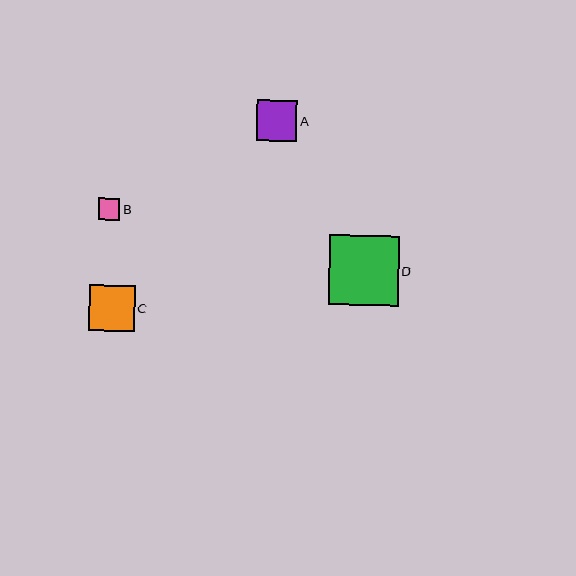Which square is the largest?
Square D is the largest with a size of approximately 70 pixels.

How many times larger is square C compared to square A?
Square C is approximately 1.1 times the size of square A.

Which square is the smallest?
Square B is the smallest with a size of approximately 21 pixels.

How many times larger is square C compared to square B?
Square C is approximately 2.1 times the size of square B.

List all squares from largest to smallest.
From largest to smallest: D, C, A, B.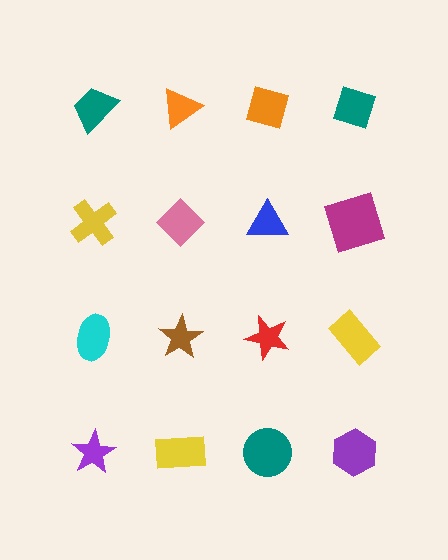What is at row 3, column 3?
A red star.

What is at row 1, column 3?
An orange diamond.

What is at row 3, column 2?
A brown star.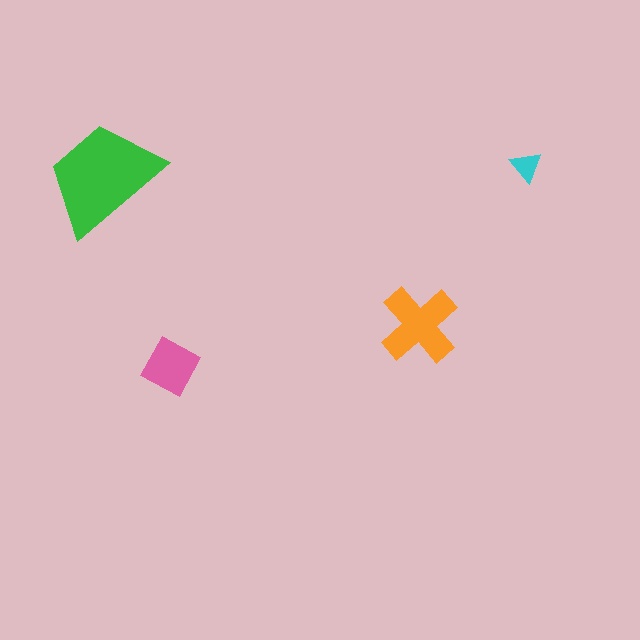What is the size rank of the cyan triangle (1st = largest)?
4th.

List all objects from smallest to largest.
The cyan triangle, the pink square, the orange cross, the green trapezoid.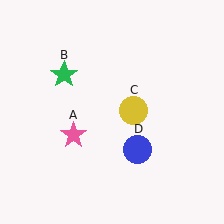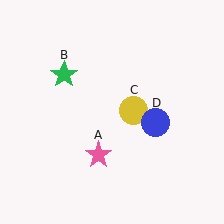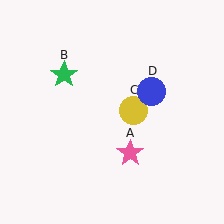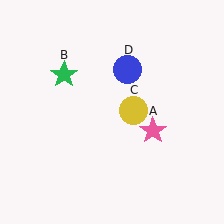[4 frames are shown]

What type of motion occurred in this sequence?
The pink star (object A), blue circle (object D) rotated counterclockwise around the center of the scene.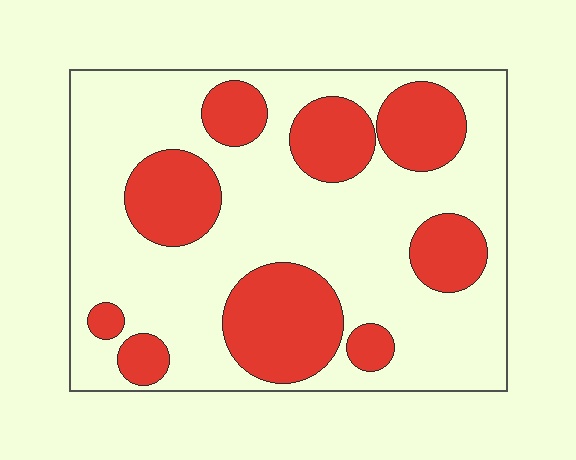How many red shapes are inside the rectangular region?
9.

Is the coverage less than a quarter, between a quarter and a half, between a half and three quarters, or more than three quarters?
Between a quarter and a half.